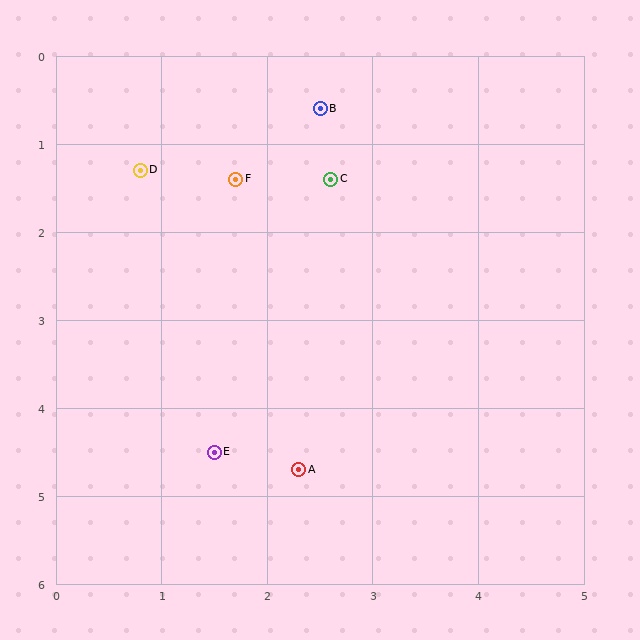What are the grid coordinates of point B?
Point B is at approximately (2.5, 0.6).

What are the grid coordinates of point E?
Point E is at approximately (1.5, 4.5).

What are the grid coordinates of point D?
Point D is at approximately (0.8, 1.3).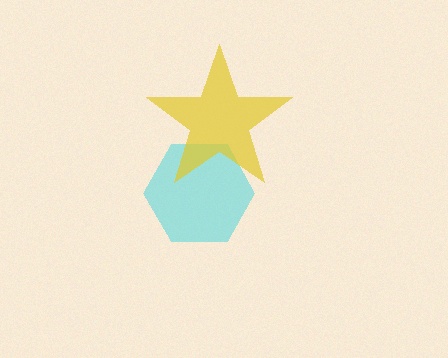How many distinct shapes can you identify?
There are 2 distinct shapes: a cyan hexagon, a yellow star.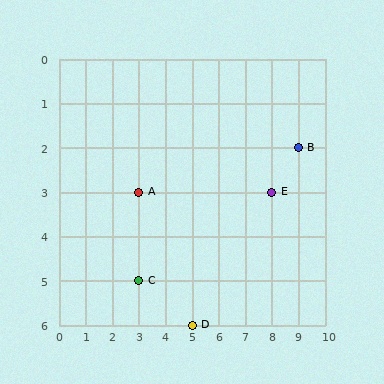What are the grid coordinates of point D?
Point D is at grid coordinates (5, 6).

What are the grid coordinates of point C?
Point C is at grid coordinates (3, 5).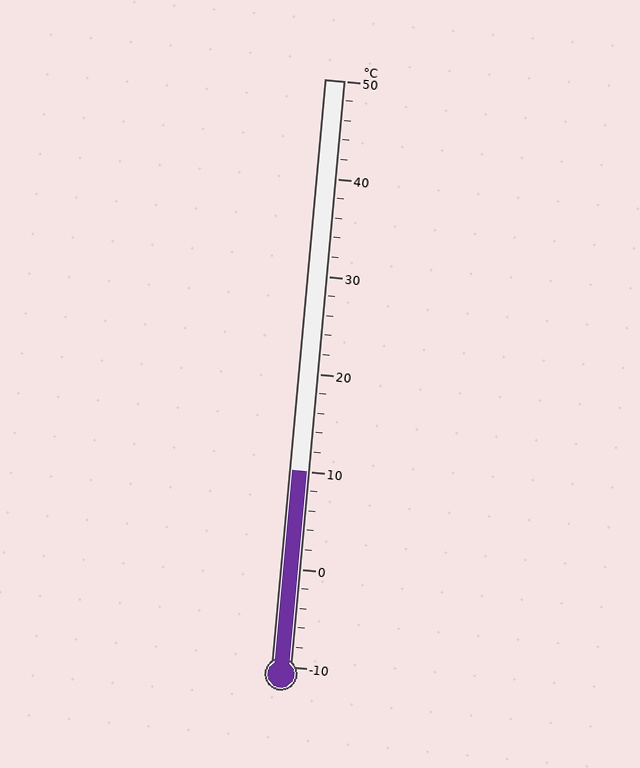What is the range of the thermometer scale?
The thermometer scale ranges from -10°C to 50°C.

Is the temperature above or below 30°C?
The temperature is below 30°C.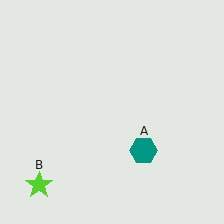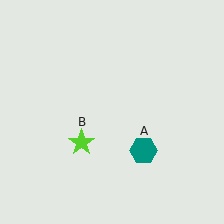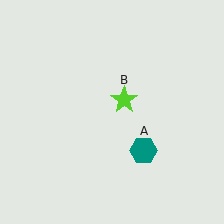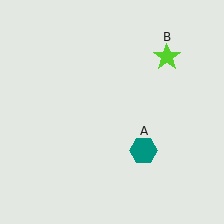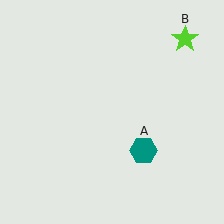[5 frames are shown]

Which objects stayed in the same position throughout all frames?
Teal hexagon (object A) remained stationary.